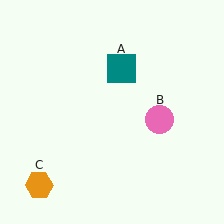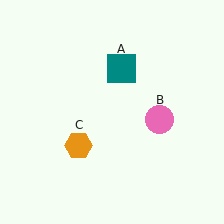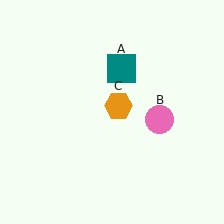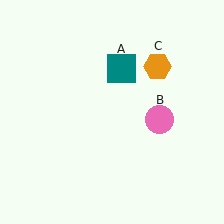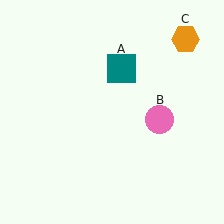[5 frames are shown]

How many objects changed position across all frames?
1 object changed position: orange hexagon (object C).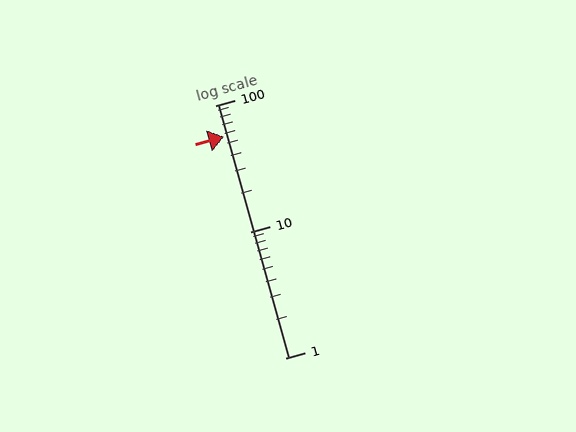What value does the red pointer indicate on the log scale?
The pointer indicates approximately 56.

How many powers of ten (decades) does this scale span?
The scale spans 2 decades, from 1 to 100.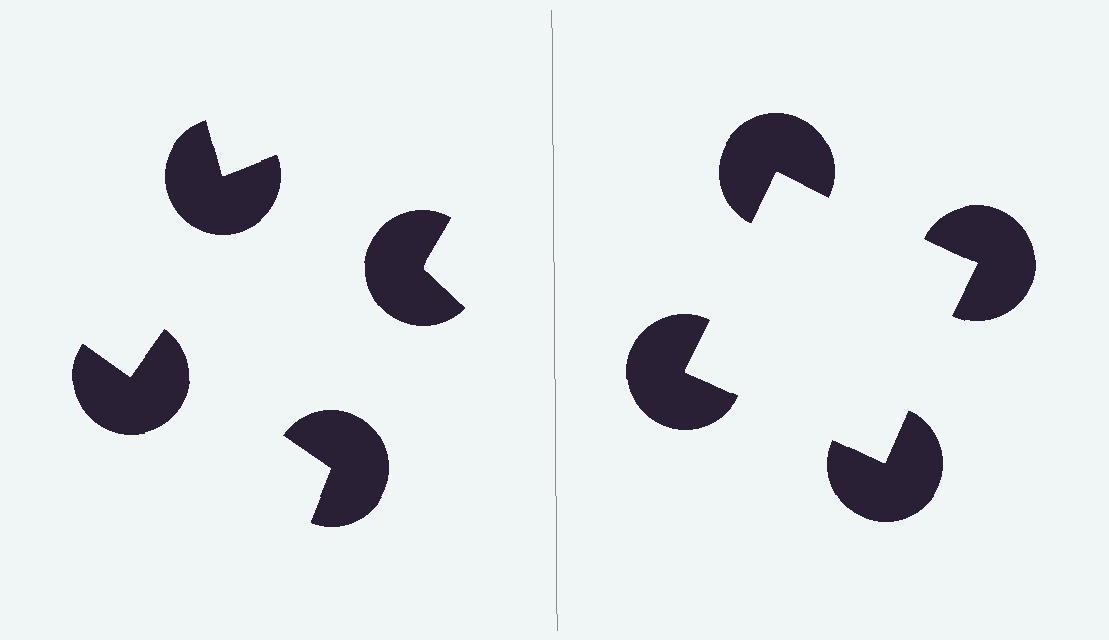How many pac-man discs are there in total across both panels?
8 — 4 on each side.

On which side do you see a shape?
An illusory square appears on the right side. On the left side the wedge cuts are rotated, so no coherent shape forms.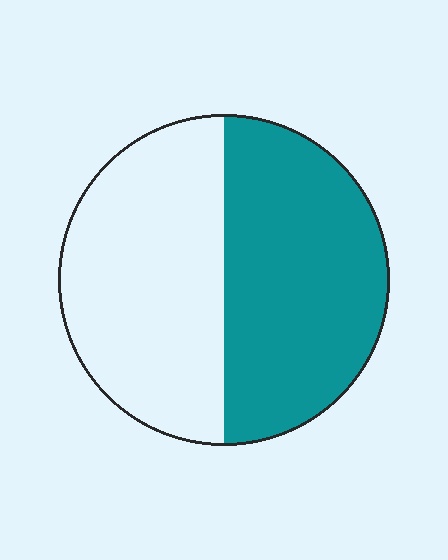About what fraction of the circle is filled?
About one half (1/2).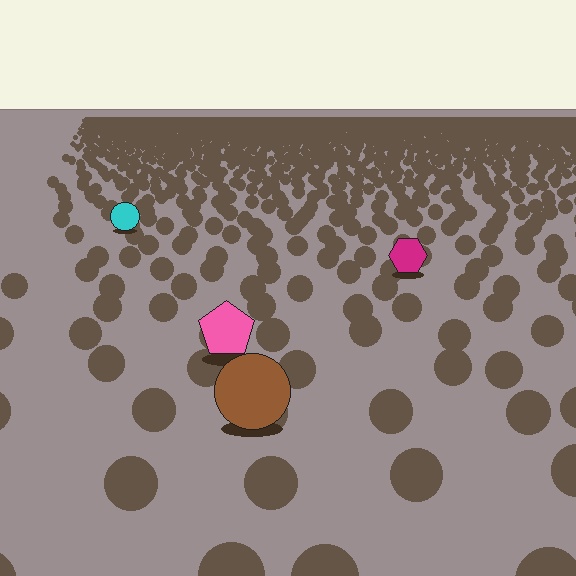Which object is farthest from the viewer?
The cyan circle is farthest from the viewer. It appears smaller and the ground texture around it is denser.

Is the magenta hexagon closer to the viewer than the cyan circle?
Yes. The magenta hexagon is closer — you can tell from the texture gradient: the ground texture is coarser near it.